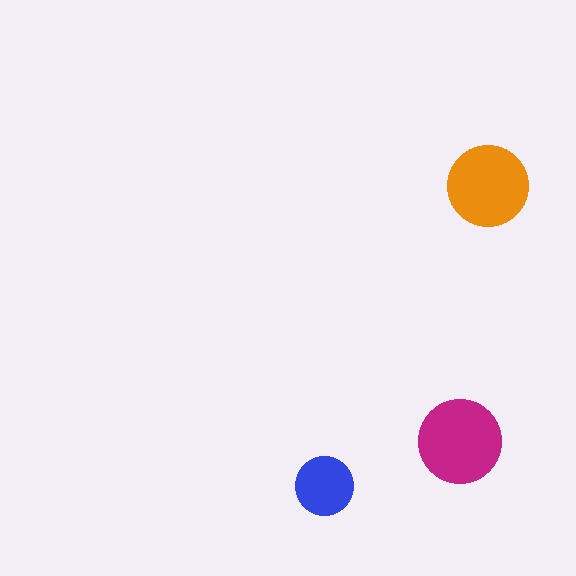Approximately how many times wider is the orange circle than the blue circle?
About 1.5 times wider.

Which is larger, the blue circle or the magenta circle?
The magenta one.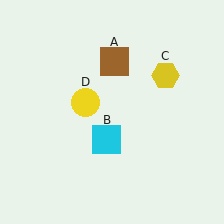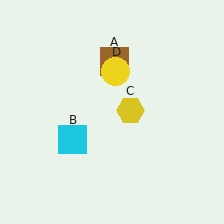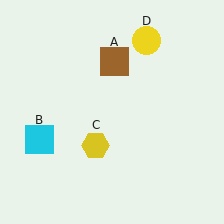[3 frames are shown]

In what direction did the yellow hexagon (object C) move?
The yellow hexagon (object C) moved down and to the left.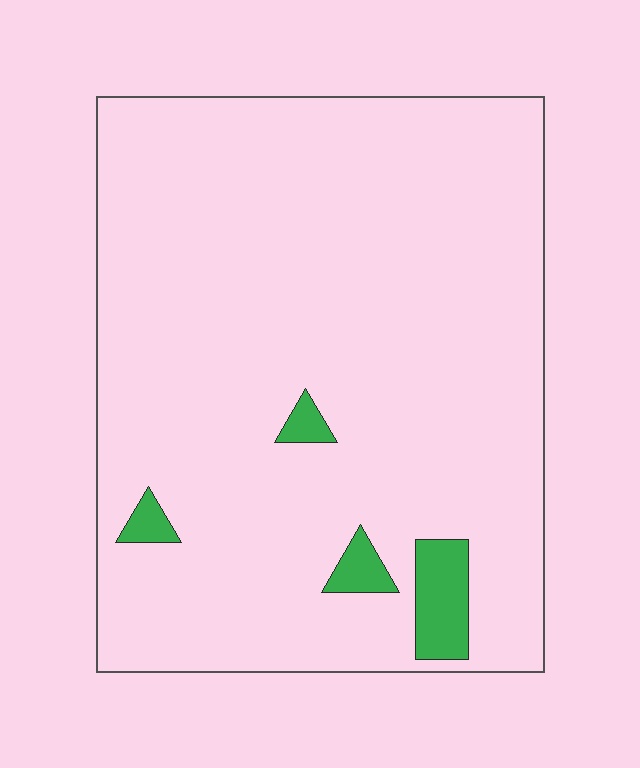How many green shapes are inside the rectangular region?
4.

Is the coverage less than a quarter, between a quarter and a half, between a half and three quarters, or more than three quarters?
Less than a quarter.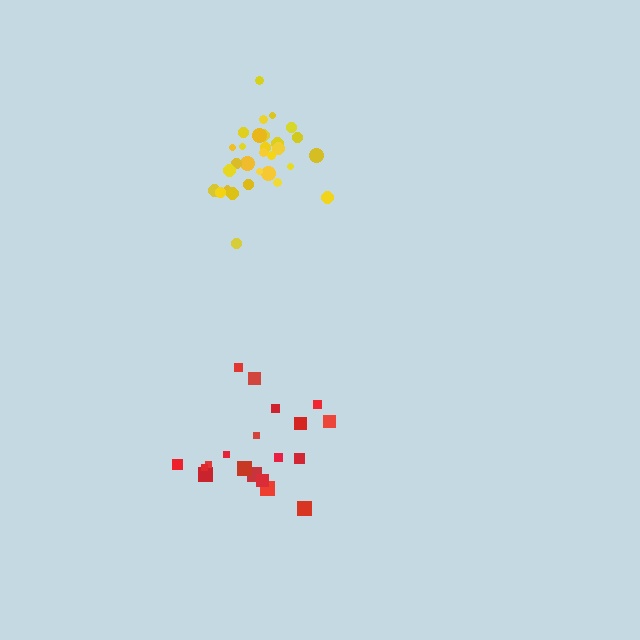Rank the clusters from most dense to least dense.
yellow, red.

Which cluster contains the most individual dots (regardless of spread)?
Yellow (30).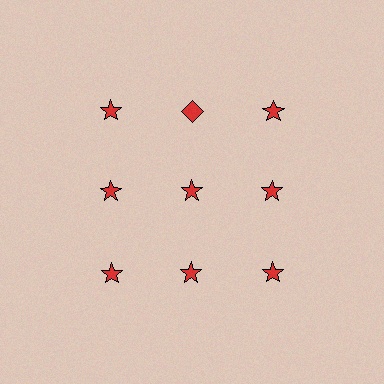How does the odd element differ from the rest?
It has a different shape: diamond instead of star.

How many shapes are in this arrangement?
There are 9 shapes arranged in a grid pattern.